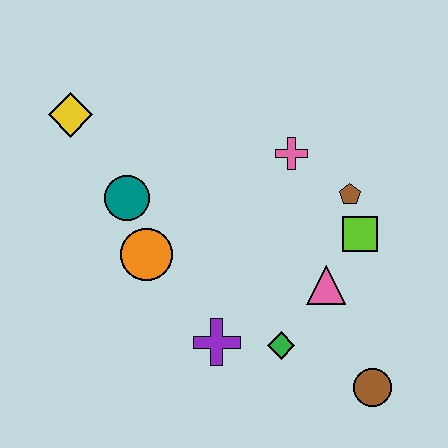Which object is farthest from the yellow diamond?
The brown circle is farthest from the yellow diamond.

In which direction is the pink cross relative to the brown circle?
The pink cross is above the brown circle.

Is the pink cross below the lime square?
No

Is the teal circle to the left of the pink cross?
Yes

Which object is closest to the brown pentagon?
The lime square is closest to the brown pentagon.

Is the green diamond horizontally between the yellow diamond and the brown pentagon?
Yes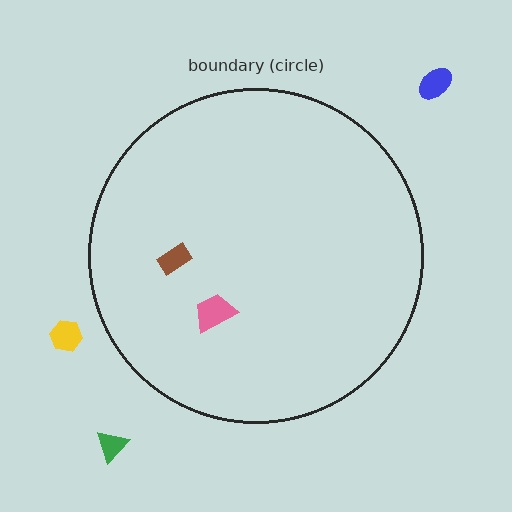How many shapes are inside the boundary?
2 inside, 3 outside.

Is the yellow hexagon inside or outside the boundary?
Outside.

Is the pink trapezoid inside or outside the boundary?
Inside.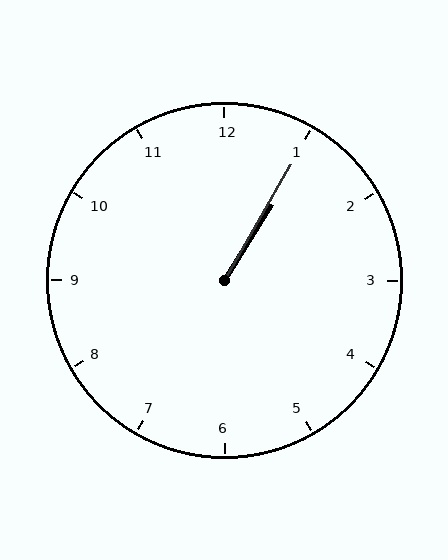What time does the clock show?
1:05.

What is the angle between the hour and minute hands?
Approximately 2 degrees.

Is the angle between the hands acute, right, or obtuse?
It is acute.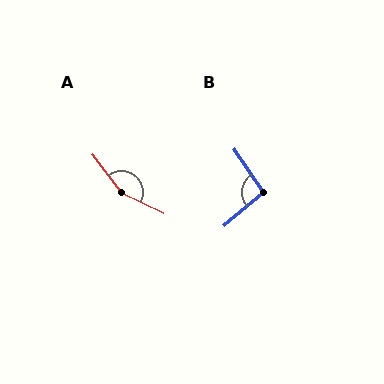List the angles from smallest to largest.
B (96°), A (153°).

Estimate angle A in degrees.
Approximately 153 degrees.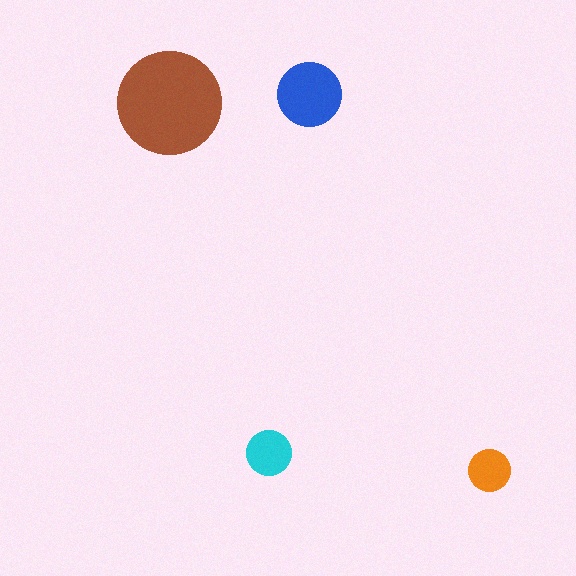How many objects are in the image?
There are 4 objects in the image.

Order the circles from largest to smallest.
the brown one, the blue one, the cyan one, the orange one.